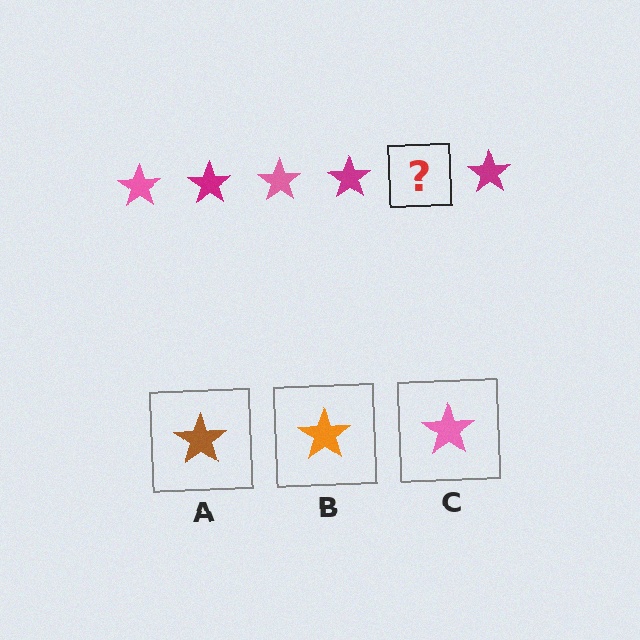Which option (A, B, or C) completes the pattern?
C.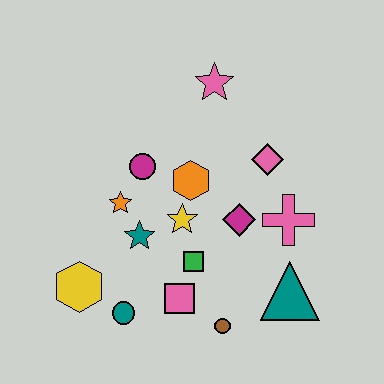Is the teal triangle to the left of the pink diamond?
No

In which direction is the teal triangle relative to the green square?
The teal triangle is to the right of the green square.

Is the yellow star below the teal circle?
No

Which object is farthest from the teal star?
The pink star is farthest from the teal star.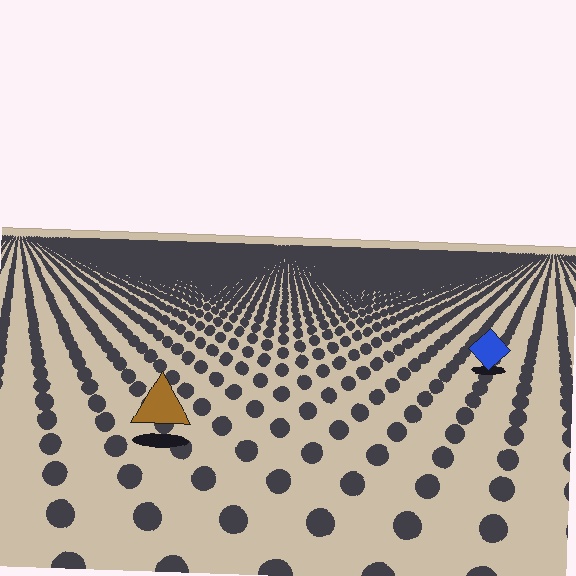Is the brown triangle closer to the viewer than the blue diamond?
Yes. The brown triangle is closer — you can tell from the texture gradient: the ground texture is coarser near it.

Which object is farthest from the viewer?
The blue diamond is farthest from the viewer. It appears smaller and the ground texture around it is denser.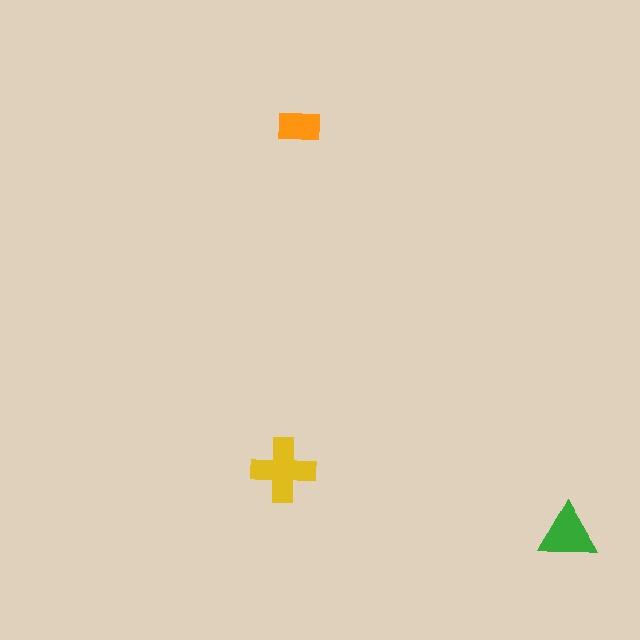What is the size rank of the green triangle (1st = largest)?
2nd.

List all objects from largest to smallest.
The yellow cross, the green triangle, the orange rectangle.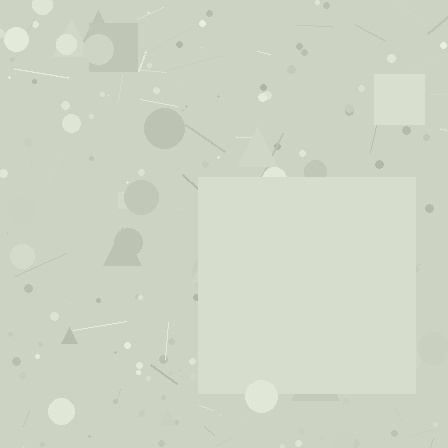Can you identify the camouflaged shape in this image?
The camouflaged shape is a square.